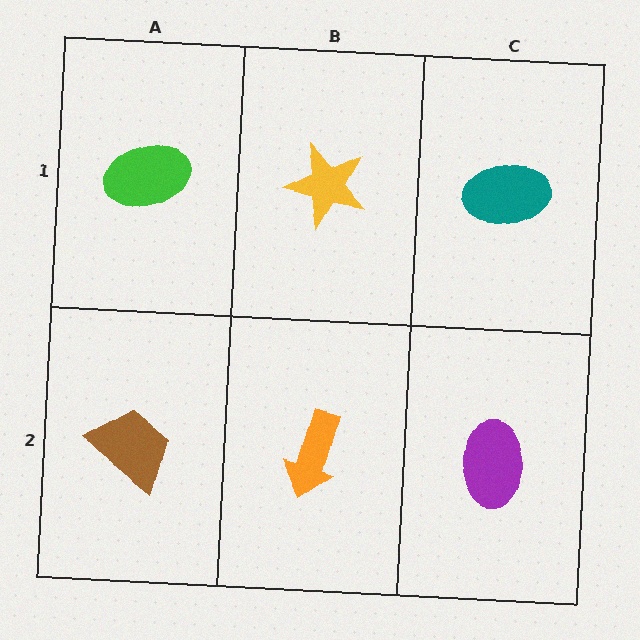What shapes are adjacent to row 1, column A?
A brown trapezoid (row 2, column A), a yellow star (row 1, column B).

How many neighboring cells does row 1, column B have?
3.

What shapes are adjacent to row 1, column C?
A purple ellipse (row 2, column C), a yellow star (row 1, column B).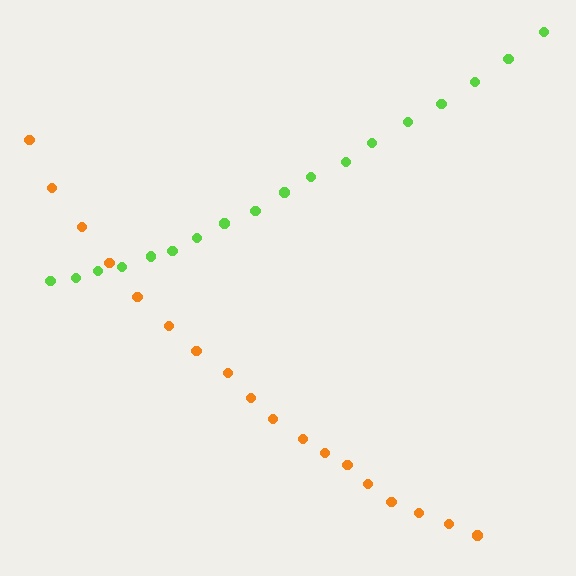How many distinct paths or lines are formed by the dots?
There are 2 distinct paths.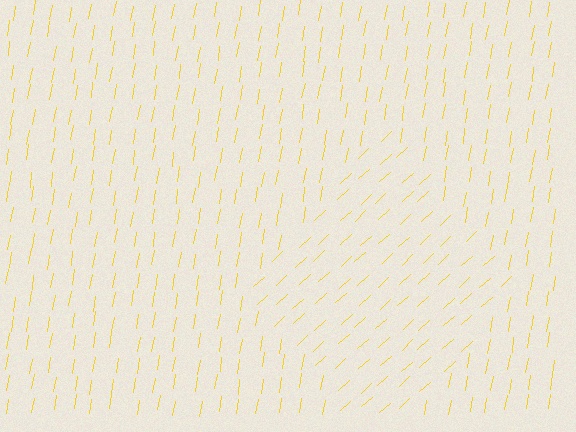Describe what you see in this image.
The image is filled with small yellow line segments. A diamond region in the image has lines oriented differently from the surrounding lines, creating a visible texture boundary.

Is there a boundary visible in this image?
Yes, there is a texture boundary formed by a change in line orientation.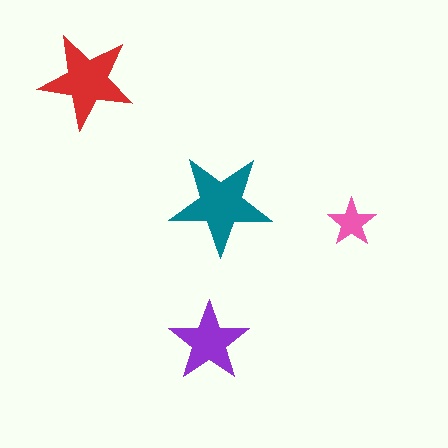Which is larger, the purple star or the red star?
The red one.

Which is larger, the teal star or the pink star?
The teal one.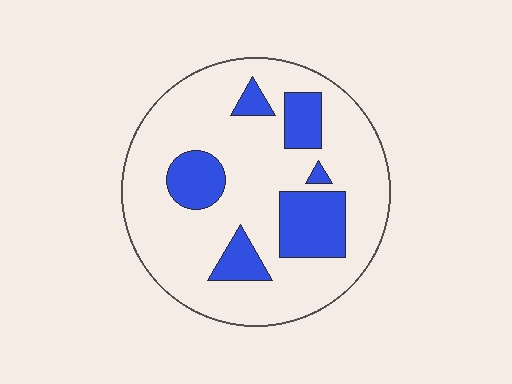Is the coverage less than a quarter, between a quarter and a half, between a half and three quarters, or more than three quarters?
Less than a quarter.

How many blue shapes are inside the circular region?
6.